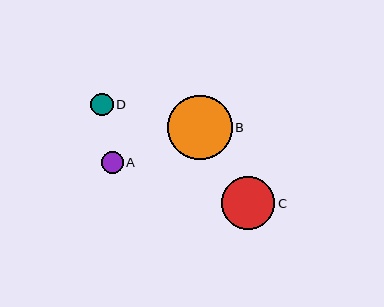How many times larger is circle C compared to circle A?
Circle C is approximately 2.4 times the size of circle A.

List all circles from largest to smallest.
From largest to smallest: B, C, D, A.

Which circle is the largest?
Circle B is the largest with a size of approximately 64 pixels.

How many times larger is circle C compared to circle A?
Circle C is approximately 2.4 times the size of circle A.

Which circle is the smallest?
Circle A is the smallest with a size of approximately 22 pixels.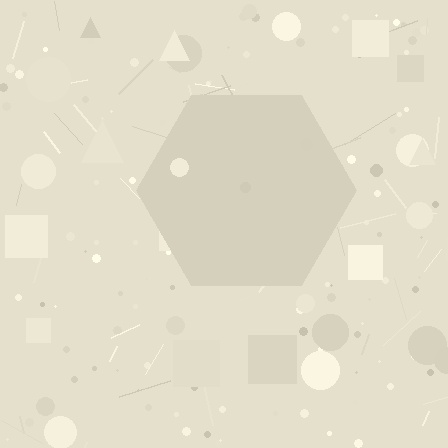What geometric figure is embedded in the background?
A hexagon is embedded in the background.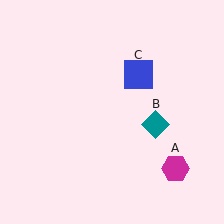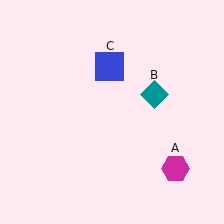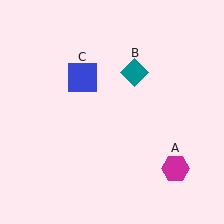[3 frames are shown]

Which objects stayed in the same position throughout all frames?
Magenta hexagon (object A) remained stationary.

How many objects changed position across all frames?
2 objects changed position: teal diamond (object B), blue square (object C).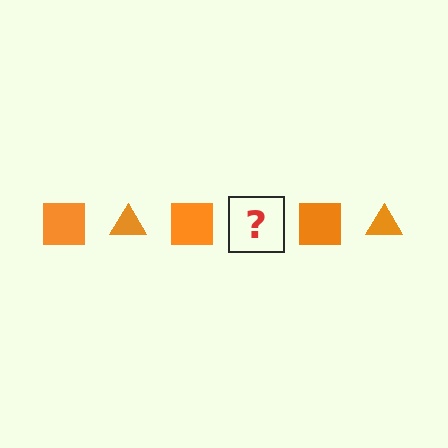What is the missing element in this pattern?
The missing element is an orange triangle.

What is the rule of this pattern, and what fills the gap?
The rule is that the pattern cycles through square, triangle shapes in orange. The gap should be filled with an orange triangle.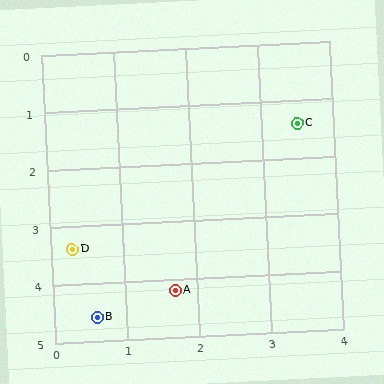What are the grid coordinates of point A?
Point A is at approximately (1.7, 4.2).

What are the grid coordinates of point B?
Point B is at approximately (0.6, 4.6).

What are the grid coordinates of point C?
Point C is at approximately (3.5, 1.4).